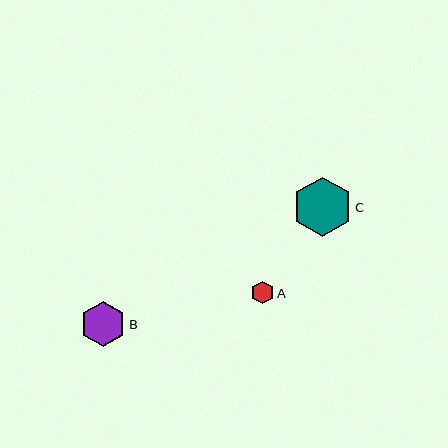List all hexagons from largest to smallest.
From largest to smallest: C, B, A.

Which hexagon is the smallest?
Hexagon A is the smallest with a size of approximately 23 pixels.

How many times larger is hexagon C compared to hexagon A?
Hexagon C is approximately 2.6 times the size of hexagon A.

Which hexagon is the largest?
Hexagon C is the largest with a size of approximately 60 pixels.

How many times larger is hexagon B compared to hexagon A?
Hexagon B is approximately 2.0 times the size of hexagon A.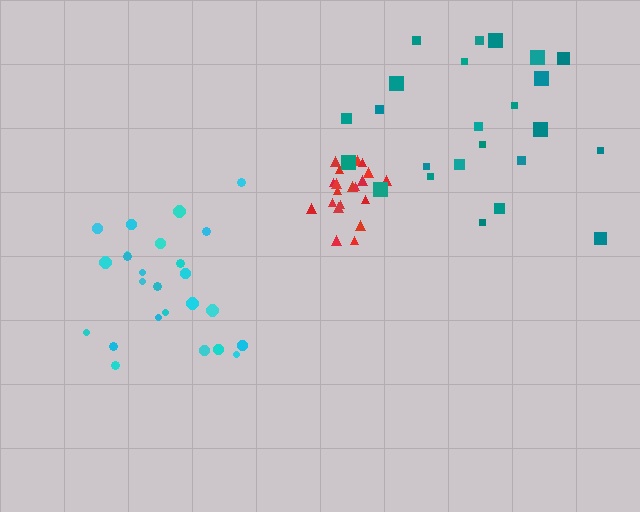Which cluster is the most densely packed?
Red.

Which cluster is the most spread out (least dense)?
Teal.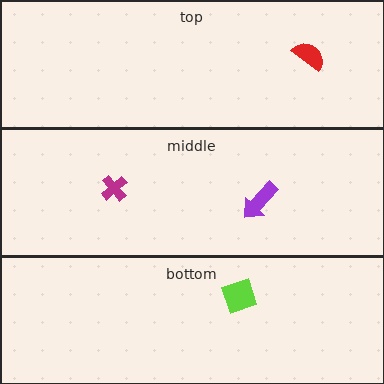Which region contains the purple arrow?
The middle region.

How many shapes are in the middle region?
2.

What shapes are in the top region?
The red semicircle.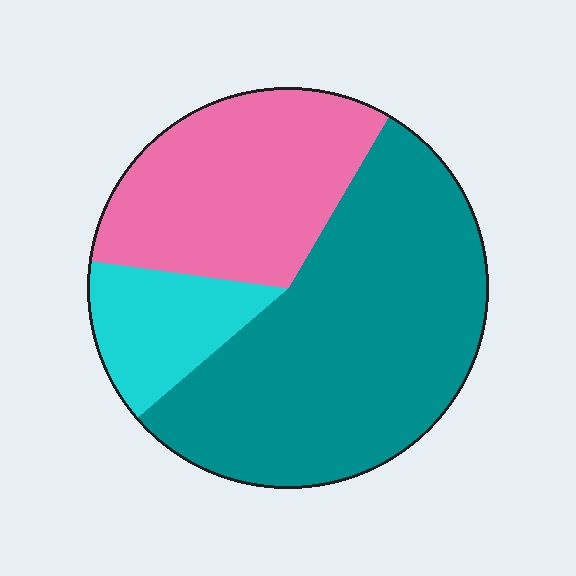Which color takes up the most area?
Teal, at roughly 55%.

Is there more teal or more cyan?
Teal.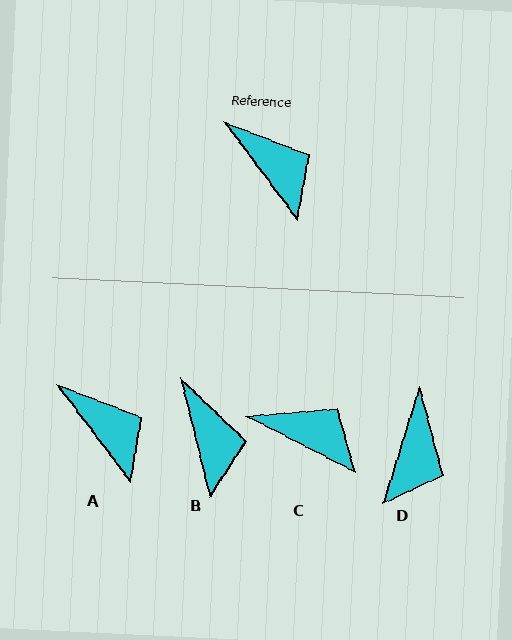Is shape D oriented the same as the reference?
No, it is off by about 55 degrees.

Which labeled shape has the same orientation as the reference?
A.